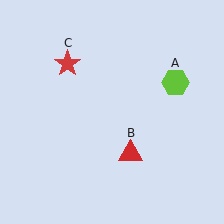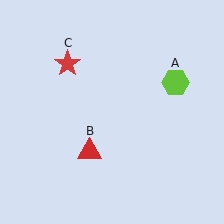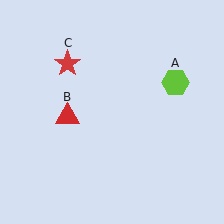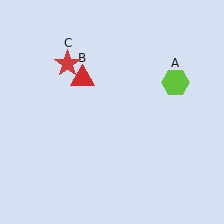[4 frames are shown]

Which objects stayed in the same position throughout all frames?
Lime hexagon (object A) and red star (object C) remained stationary.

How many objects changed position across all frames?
1 object changed position: red triangle (object B).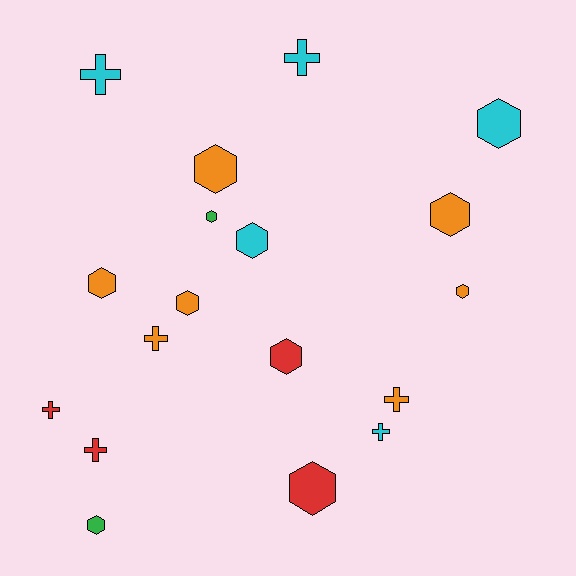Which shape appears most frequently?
Hexagon, with 11 objects.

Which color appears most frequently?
Orange, with 7 objects.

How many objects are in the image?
There are 18 objects.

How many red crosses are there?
There are 2 red crosses.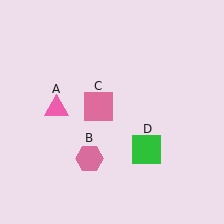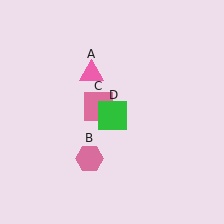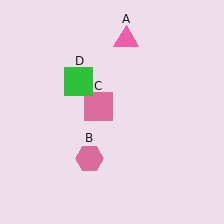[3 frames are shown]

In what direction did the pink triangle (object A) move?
The pink triangle (object A) moved up and to the right.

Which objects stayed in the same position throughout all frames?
Pink hexagon (object B) and pink square (object C) remained stationary.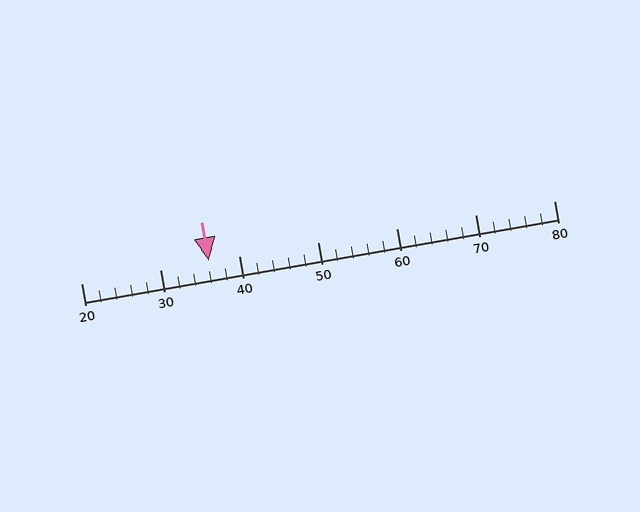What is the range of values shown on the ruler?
The ruler shows values from 20 to 80.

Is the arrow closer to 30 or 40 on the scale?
The arrow is closer to 40.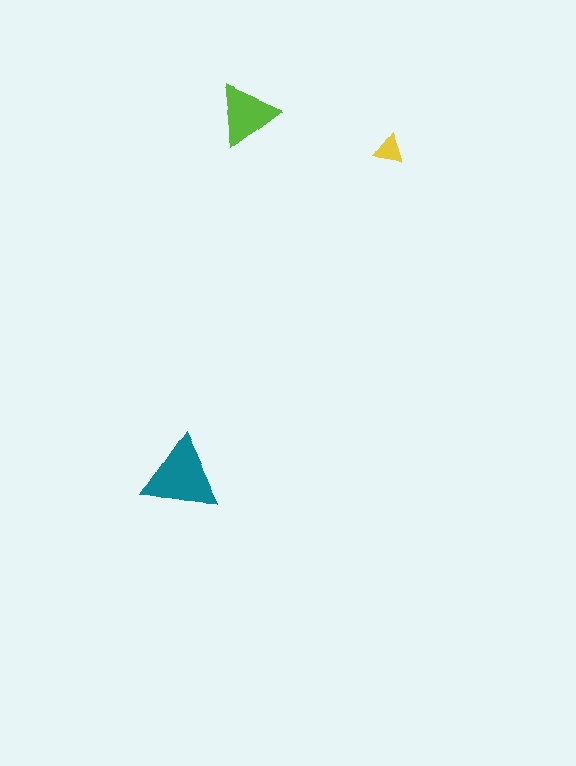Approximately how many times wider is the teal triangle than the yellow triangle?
About 2.5 times wider.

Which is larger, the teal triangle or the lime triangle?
The teal one.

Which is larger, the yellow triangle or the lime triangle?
The lime one.